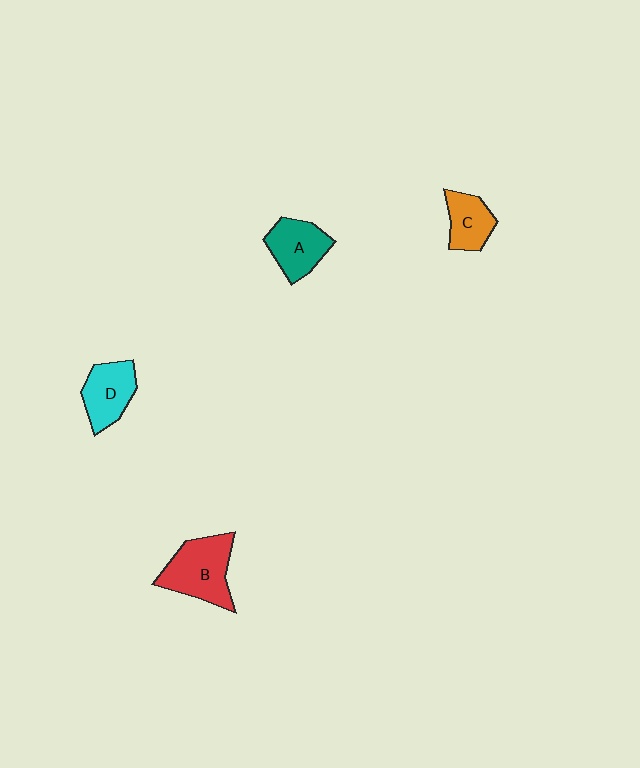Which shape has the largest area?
Shape B (red).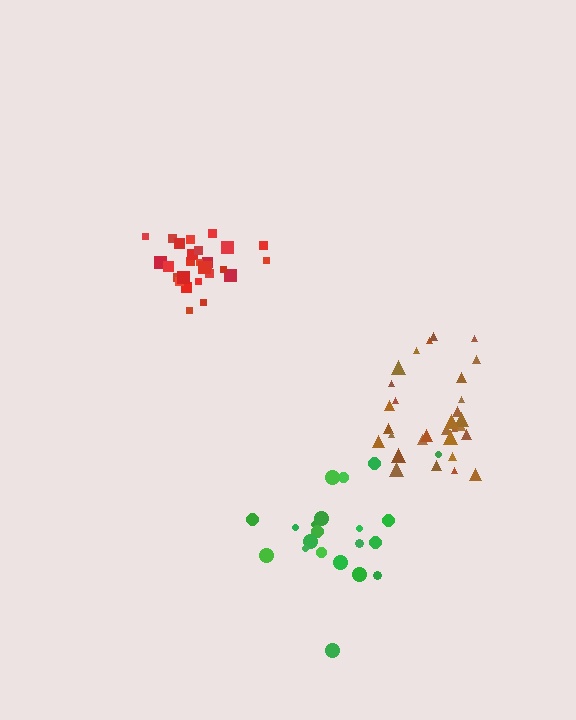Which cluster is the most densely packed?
Red.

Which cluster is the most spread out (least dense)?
Green.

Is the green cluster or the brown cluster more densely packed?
Brown.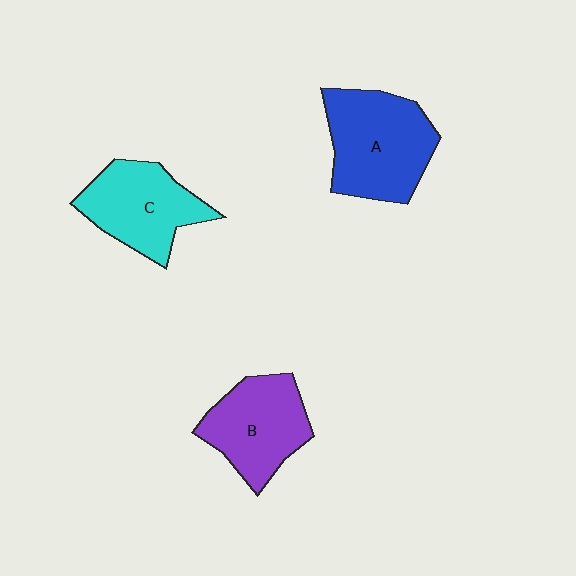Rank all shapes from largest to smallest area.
From largest to smallest: A (blue), C (cyan), B (purple).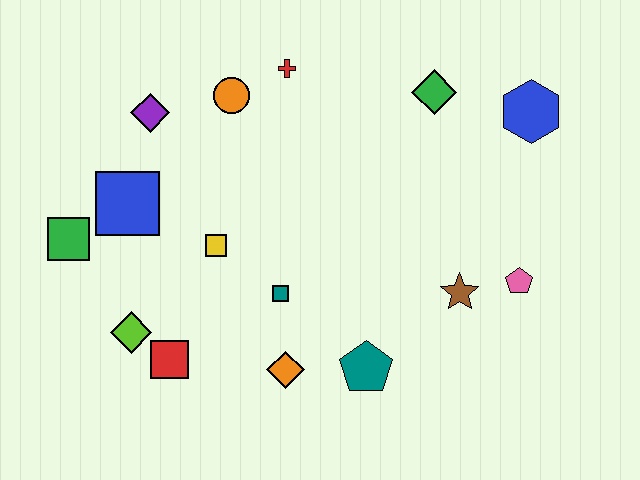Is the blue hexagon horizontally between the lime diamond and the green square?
No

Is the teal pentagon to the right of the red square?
Yes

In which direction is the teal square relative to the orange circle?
The teal square is below the orange circle.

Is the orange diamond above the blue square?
No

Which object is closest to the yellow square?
The teal square is closest to the yellow square.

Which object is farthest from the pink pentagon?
The green square is farthest from the pink pentagon.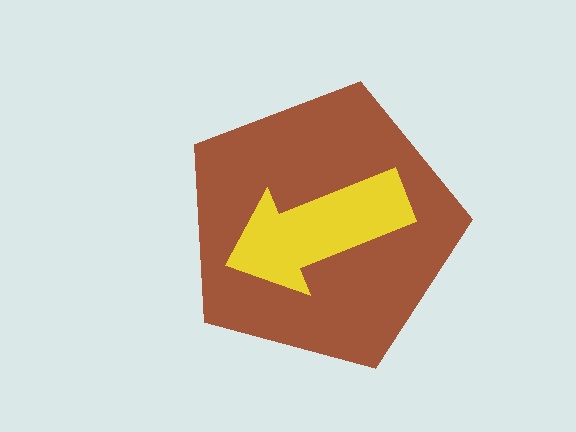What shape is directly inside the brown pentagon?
The yellow arrow.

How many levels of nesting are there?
2.